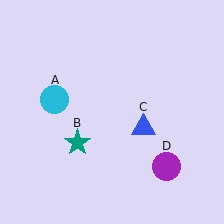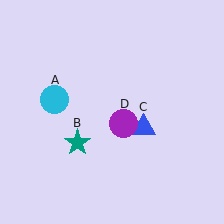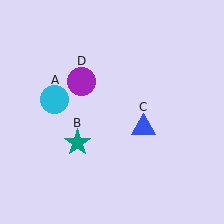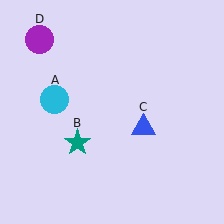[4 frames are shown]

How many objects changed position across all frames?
1 object changed position: purple circle (object D).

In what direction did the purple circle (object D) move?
The purple circle (object D) moved up and to the left.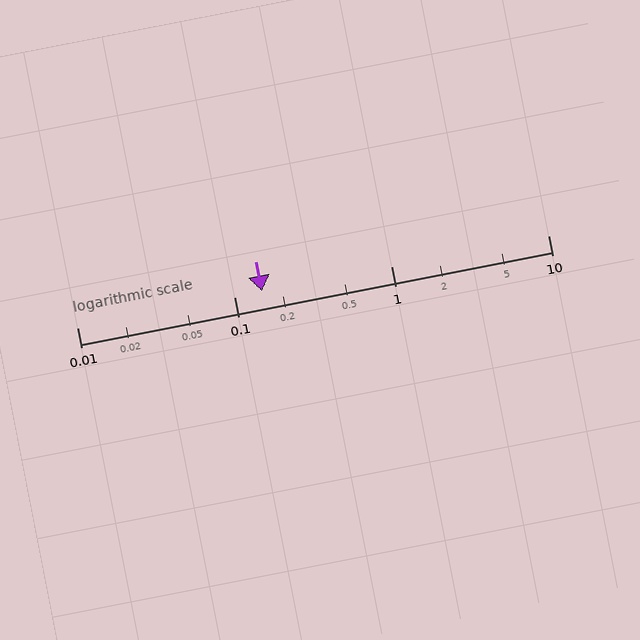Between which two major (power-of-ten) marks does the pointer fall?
The pointer is between 0.1 and 1.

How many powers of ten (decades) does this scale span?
The scale spans 3 decades, from 0.01 to 10.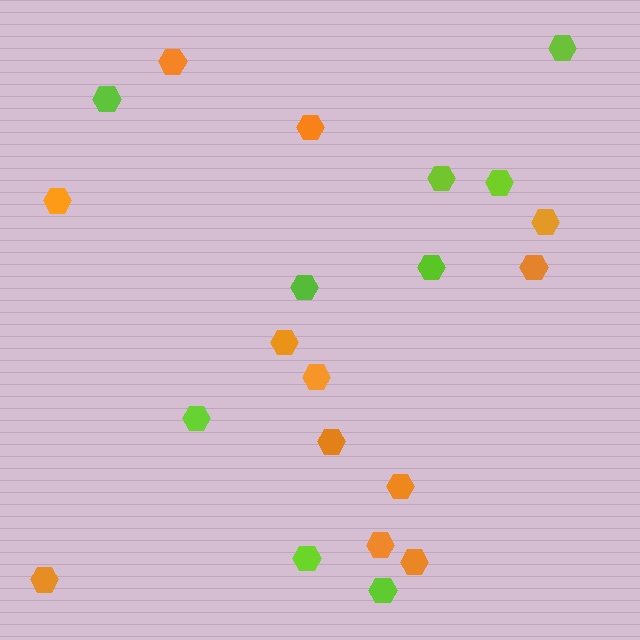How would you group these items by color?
There are 2 groups: one group of lime hexagons (9) and one group of orange hexagons (12).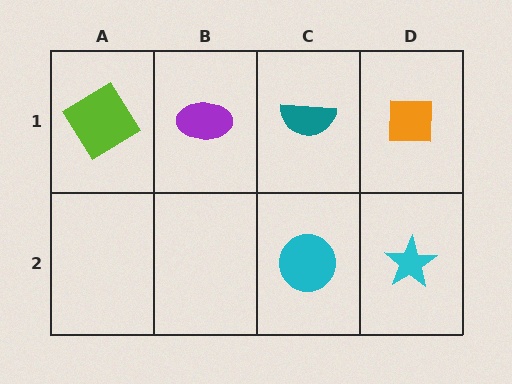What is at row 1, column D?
An orange square.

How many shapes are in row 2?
2 shapes.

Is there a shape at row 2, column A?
No, that cell is empty.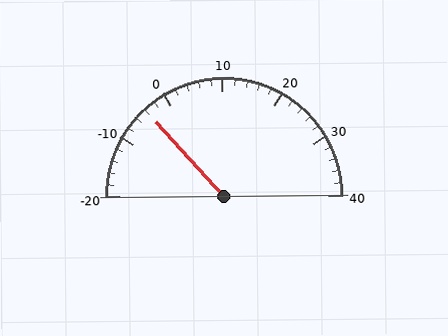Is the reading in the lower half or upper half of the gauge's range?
The reading is in the lower half of the range (-20 to 40).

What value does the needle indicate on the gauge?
The needle indicates approximately -4.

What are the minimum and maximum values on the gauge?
The gauge ranges from -20 to 40.